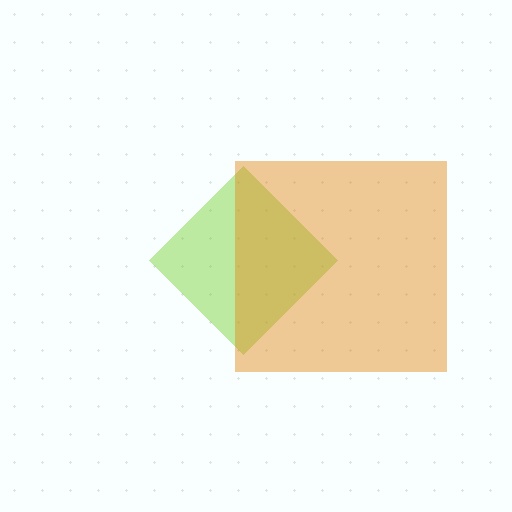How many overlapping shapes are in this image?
There are 2 overlapping shapes in the image.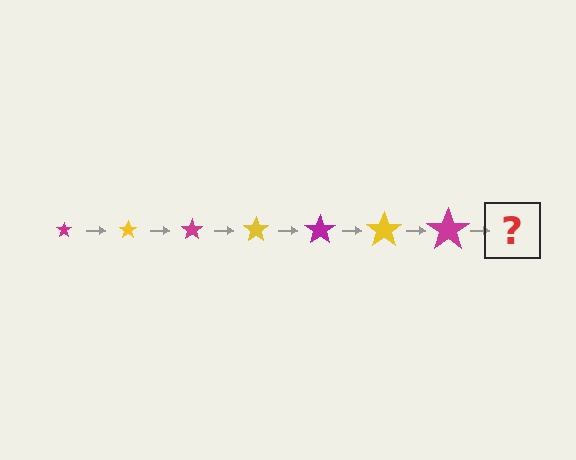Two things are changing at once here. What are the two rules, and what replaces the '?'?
The two rules are that the star grows larger each step and the color cycles through magenta and yellow. The '?' should be a yellow star, larger than the previous one.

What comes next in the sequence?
The next element should be a yellow star, larger than the previous one.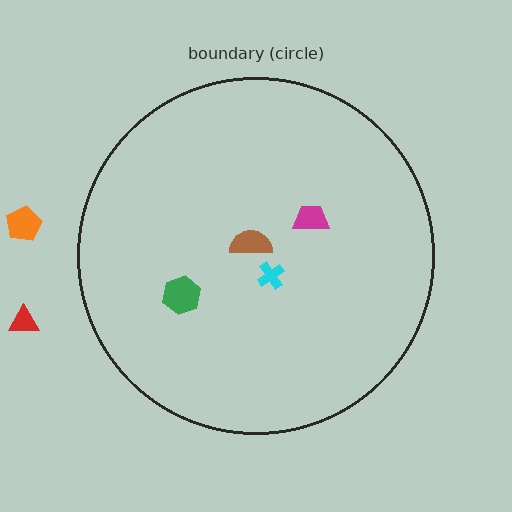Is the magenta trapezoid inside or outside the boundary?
Inside.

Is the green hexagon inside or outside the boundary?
Inside.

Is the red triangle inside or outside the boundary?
Outside.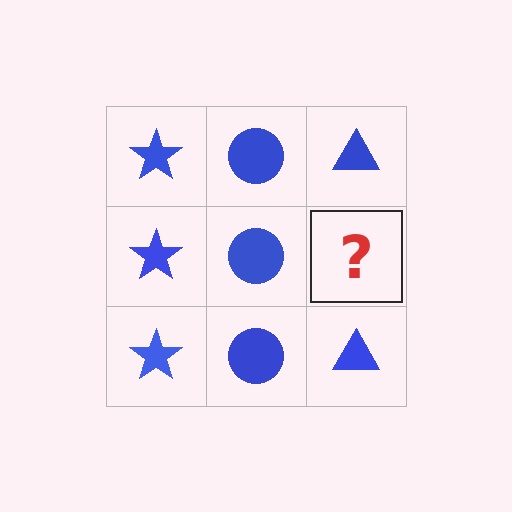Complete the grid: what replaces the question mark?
The question mark should be replaced with a blue triangle.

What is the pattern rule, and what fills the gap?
The rule is that each column has a consistent shape. The gap should be filled with a blue triangle.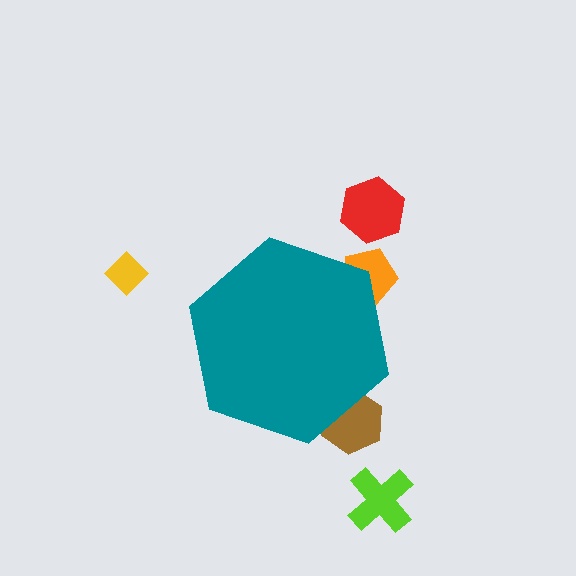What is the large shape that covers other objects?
A teal hexagon.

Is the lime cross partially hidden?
No, the lime cross is fully visible.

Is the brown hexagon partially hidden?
Yes, the brown hexagon is partially hidden behind the teal hexagon.